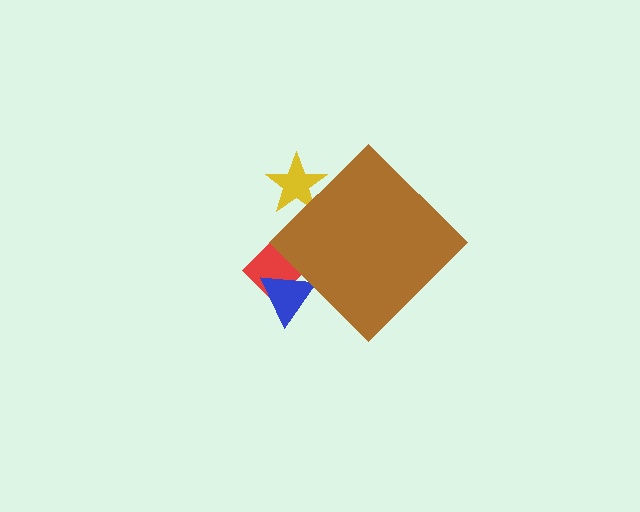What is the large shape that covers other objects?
A brown diamond.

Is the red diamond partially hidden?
Yes, the red diamond is partially hidden behind the brown diamond.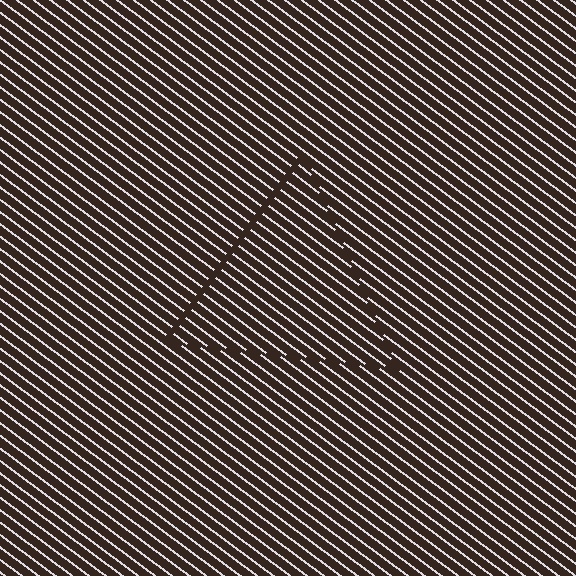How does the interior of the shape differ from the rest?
The interior of the shape contains the same grating, shifted by half a period — the contour is defined by the phase discontinuity where line-ends from the inner and outer gratings abut.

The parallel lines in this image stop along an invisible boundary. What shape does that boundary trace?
An illusory triangle. The interior of the shape contains the same grating, shifted by half a period — the contour is defined by the phase discontinuity where line-ends from the inner and outer gratings abut.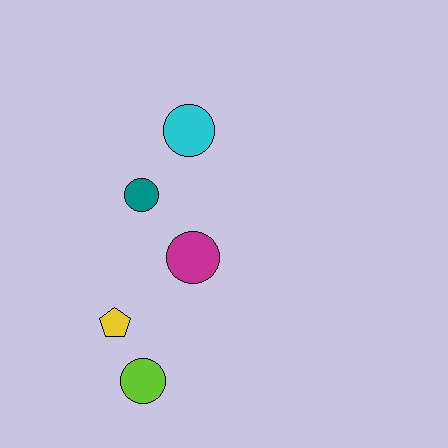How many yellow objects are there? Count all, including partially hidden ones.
There is 1 yellow object.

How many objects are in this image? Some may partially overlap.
There are 5 objects.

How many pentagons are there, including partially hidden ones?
There is 1 pentagon.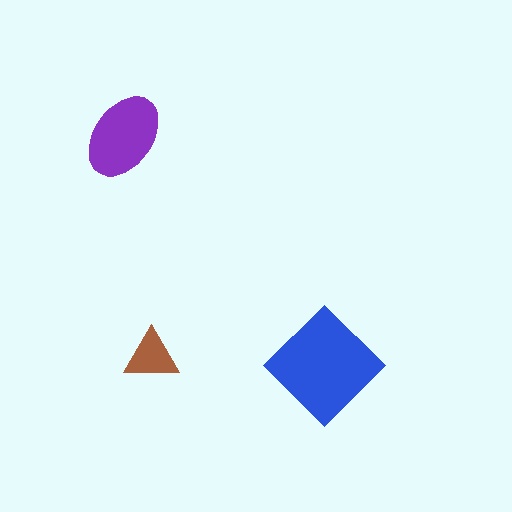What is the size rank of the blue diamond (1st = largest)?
1st.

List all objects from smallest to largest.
The brown triangle, the purple ellipse, the blue diamond.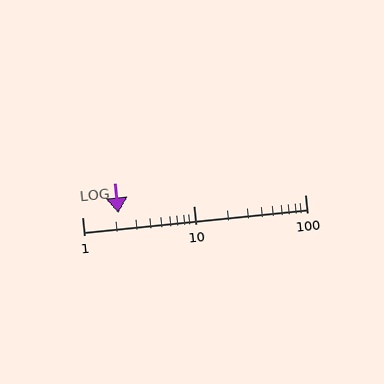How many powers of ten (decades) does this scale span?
The scale spans 2 decades, from 1 to 100.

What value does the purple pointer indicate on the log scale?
The pointer indicates approximately 2.1.